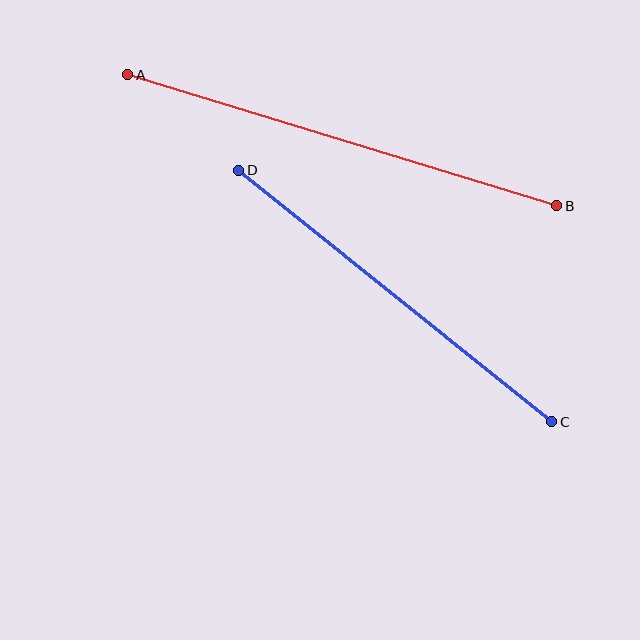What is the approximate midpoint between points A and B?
The midpoint is at approximately (342, 140) pixels.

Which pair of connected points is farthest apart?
Points A and B are farthest apart.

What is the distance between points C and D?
The distance is approximately 401 pixels.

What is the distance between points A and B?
The distance is approximately 449 pixels.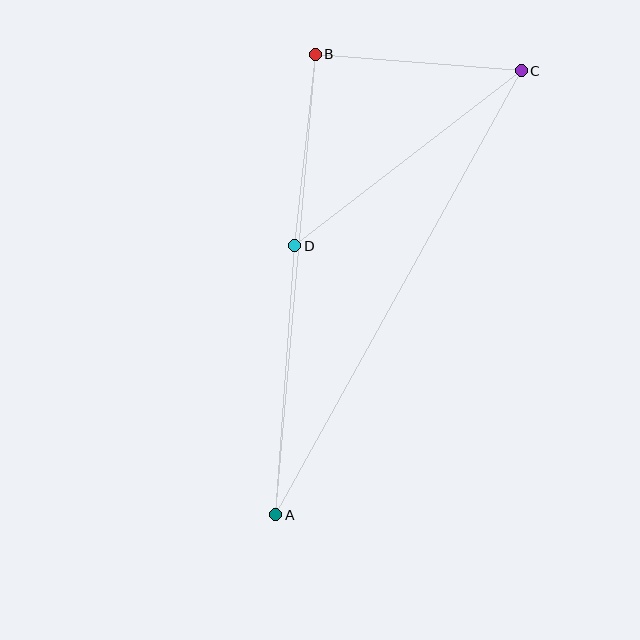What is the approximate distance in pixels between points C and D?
The distance between C and D is approximately 286 pixels.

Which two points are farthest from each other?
Points A and C are farthest from each other.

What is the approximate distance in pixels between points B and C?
The distance between B and C is approximately 206 pixels.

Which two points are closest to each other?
Points B and D are closest to each other.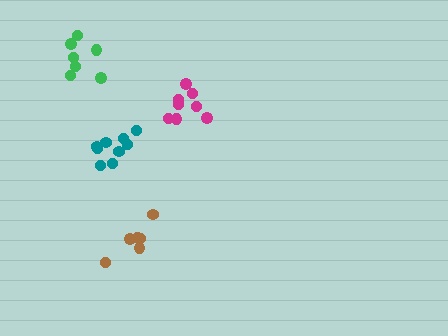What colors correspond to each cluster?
The clusters are colored: brown, green, teal, magenta.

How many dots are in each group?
Group 1: 6 dots, Group 2: 7 dots, Group 3: 9 dots, Group 4: 8 dots (30 total).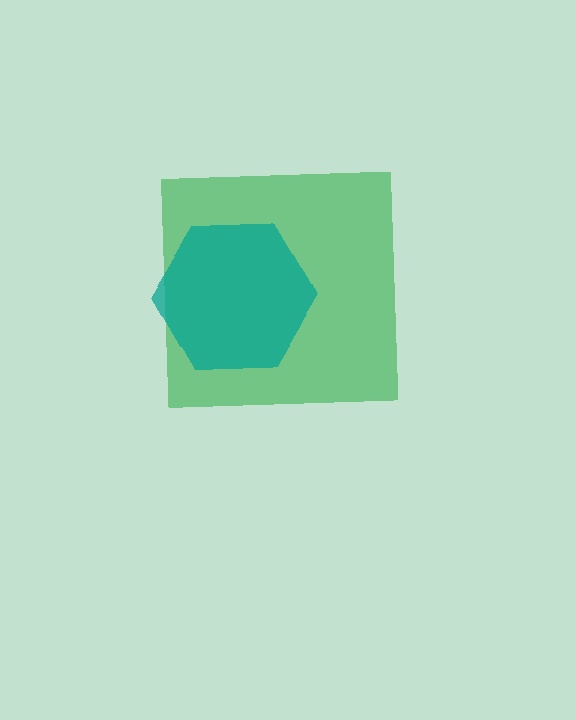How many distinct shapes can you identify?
There are 2 distinct shapes: a green square, a teal hexagon.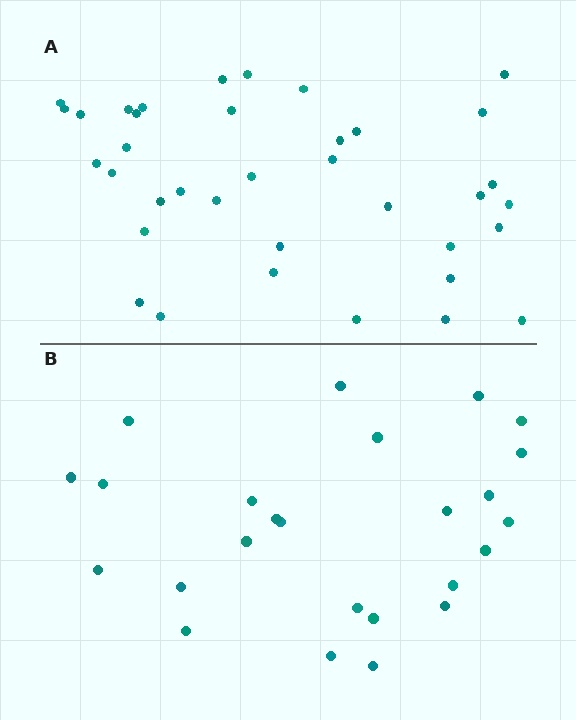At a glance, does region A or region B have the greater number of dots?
Region A (the top region) has more dots.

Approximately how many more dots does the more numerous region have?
Region A has roughly 12 or so more dots than region B.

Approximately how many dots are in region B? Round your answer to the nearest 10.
About 20 dots. (The exact count is 25, which rounds to 20.)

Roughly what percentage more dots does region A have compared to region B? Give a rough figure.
About 50% more.